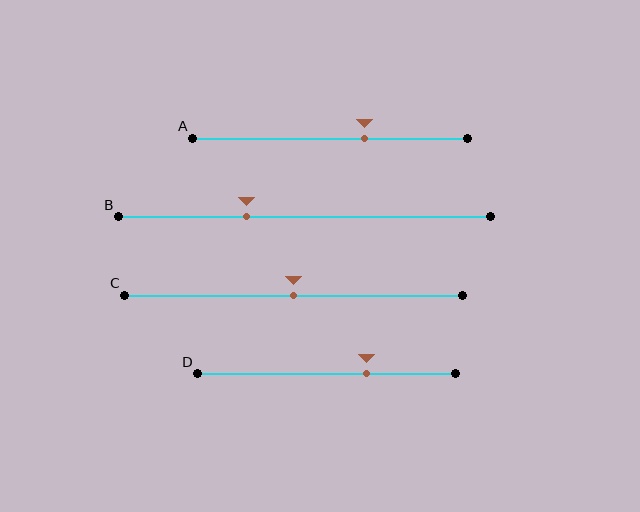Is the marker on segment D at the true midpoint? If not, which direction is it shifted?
No, the marker on segment D is shifted to the right by about 15% of the segment length.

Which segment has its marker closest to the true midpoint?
Segment C has its marker closest to the true midpoint.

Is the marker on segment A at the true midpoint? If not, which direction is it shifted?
No, the marker on segment A is shifted to the right by about 12% of the segment length.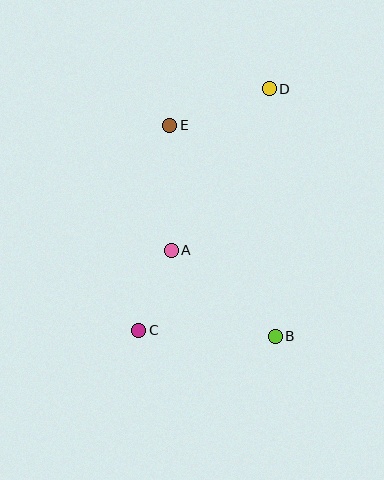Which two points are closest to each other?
Points A and C are closest to each other.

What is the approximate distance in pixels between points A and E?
The distance between A and E is approximately 125 pixels.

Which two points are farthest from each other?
Points C and D are farthest from each other.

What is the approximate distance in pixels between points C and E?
The distance between C and E is approximately 207 pixels.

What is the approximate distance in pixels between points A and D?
The distance between A and D is approximately 189 pixels.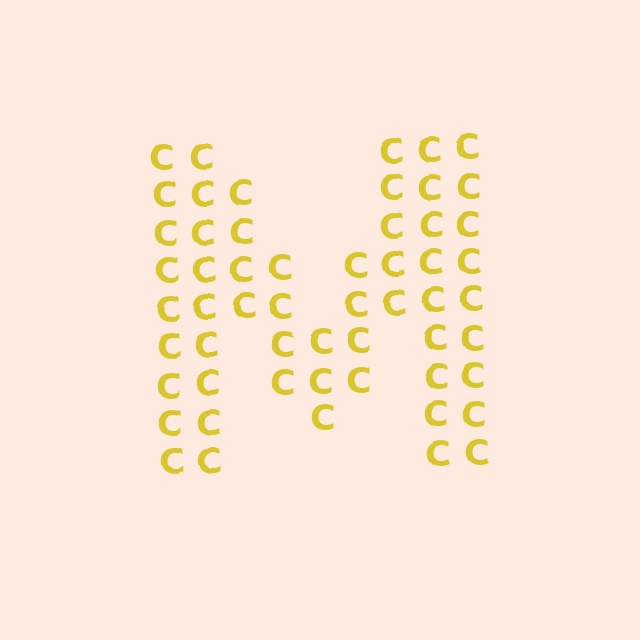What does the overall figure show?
The overall figure shows the letter M.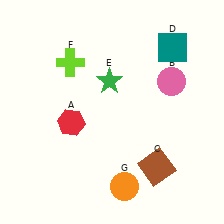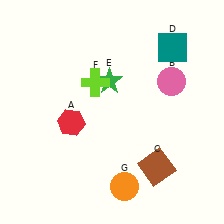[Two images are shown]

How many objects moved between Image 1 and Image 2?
1 object moved between the two images.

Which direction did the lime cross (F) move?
The lime cross (F) moved right.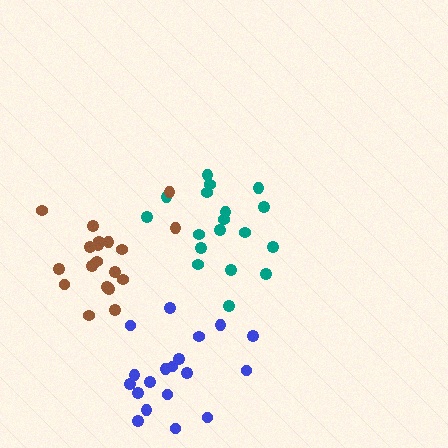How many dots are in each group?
Group 1: 19 dots, Group 2: 18 dots, Group 3: 19 dots (56 total).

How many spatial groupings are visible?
There are 3 spatial groupings.